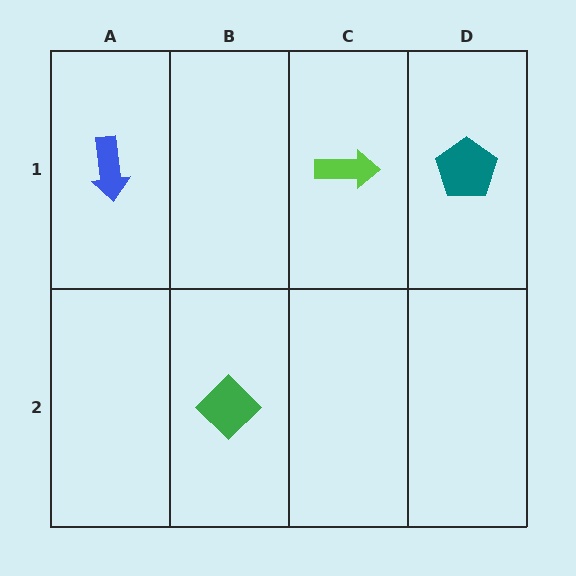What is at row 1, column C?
A lime arrow.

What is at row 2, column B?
A green diamond.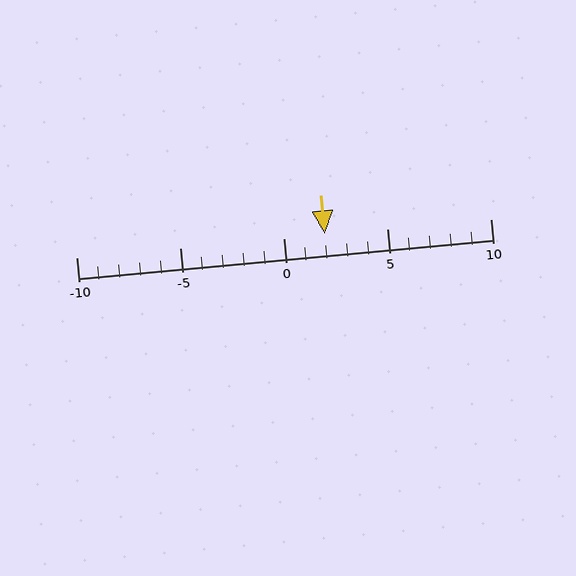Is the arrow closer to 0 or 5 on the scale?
The arrow is closer to 0.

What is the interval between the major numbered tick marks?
The major tick marks are spaced 5 units apart.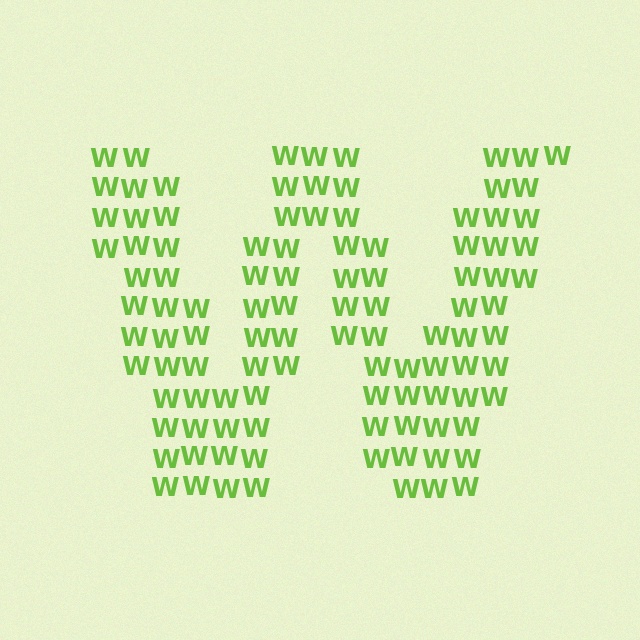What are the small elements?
The small elements are letter W's.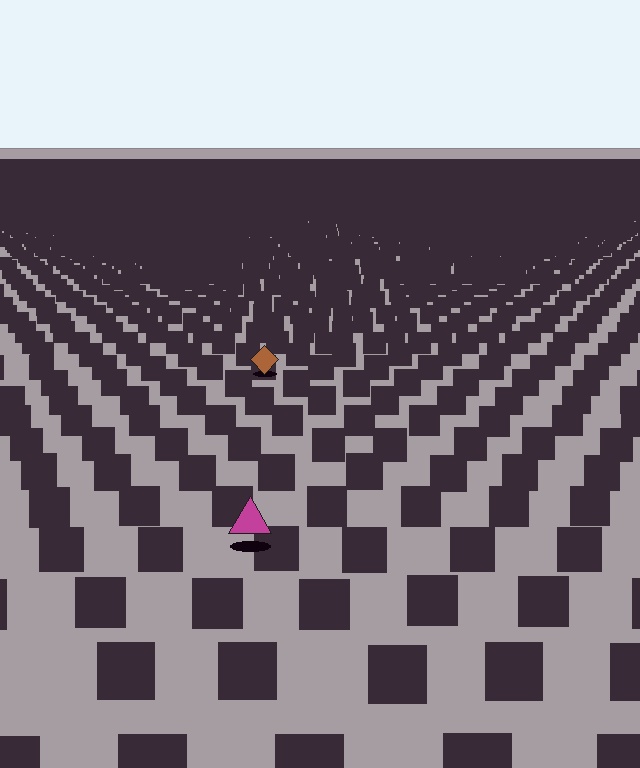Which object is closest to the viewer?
The magenta triangle is closest. The texture marks near it are larger and more spread out.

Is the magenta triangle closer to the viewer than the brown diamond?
Yes. The magenta triangle is closer — you can tell from the texture gradient: the ground texture is coarser near it.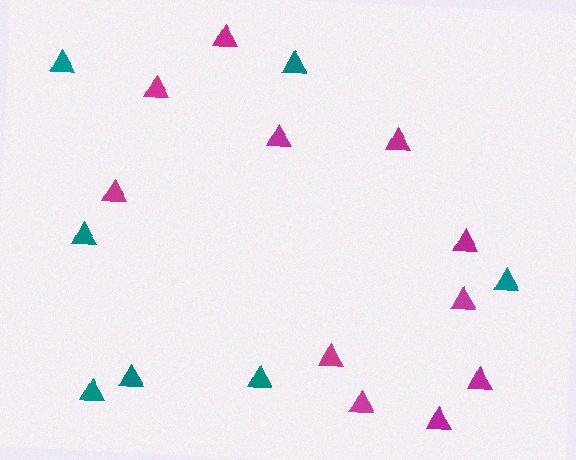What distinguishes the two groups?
There are 2 groups: one group of magenta triangles (11) and one group of teal triangles (7).